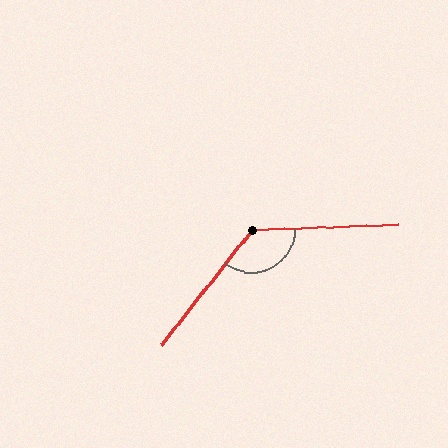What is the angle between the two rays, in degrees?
Approximately 130 degrees.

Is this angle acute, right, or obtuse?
It is obtuse.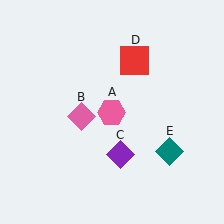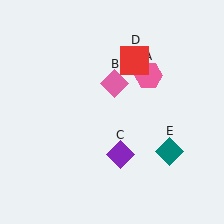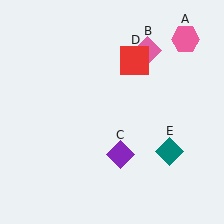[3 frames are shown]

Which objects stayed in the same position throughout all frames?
Purple diamond (object C) and red square (object D) and teal diamond (object E) remained stationary.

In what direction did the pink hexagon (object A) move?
The pink hexagon (object A) moved up and to the right.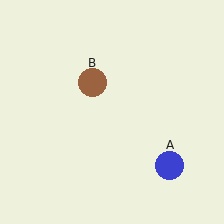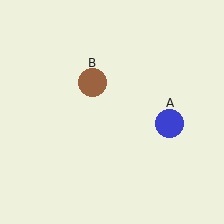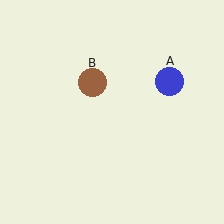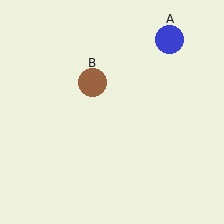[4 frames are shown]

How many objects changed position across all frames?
1 object changed position: blue circle (object A).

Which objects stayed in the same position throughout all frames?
Brown circle (object B) remained stationary.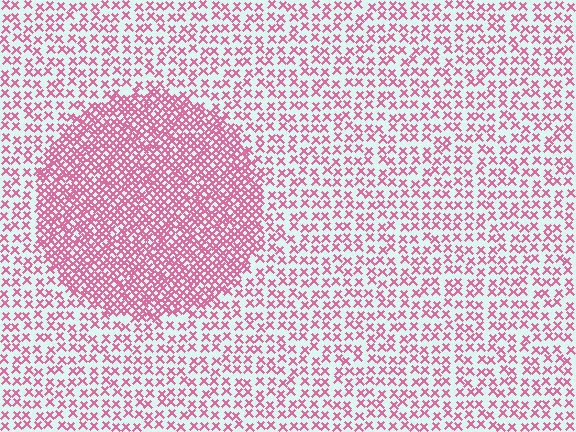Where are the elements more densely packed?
The elements are more densely packed inside the circle boundary.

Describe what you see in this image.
The image contains small pink elements arranged at two different densities. A circle-shaped region is visible where the elements are more densely packed than the surrounding area.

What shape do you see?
I see a circle.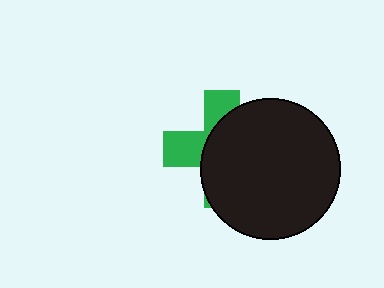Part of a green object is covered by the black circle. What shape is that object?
It is a cross.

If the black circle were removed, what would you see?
You would see the complete green cross.